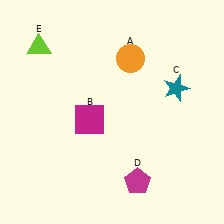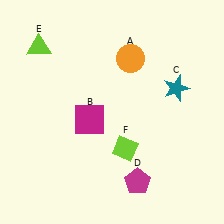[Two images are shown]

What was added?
A lime diamond (F) was added in Image 2.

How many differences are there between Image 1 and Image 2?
There is 1 difference between the two images.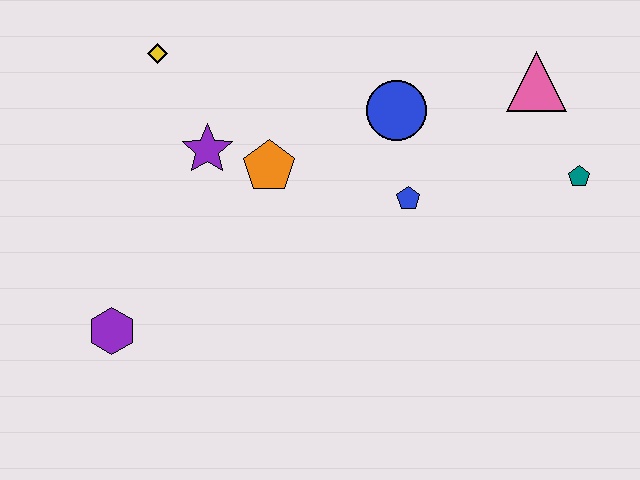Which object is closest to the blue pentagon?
The blue circle is closest to the blue pentagon.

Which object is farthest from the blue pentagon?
The purple hexagon is farthest from the blue pentagon.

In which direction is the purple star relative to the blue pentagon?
The purple star is to the left of the blue pentagon.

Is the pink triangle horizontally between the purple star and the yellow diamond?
No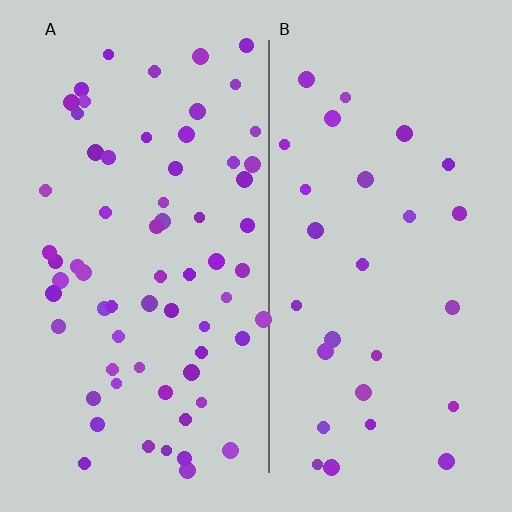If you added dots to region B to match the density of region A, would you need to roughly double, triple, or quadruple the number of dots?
Approximately double.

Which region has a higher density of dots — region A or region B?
A (the left).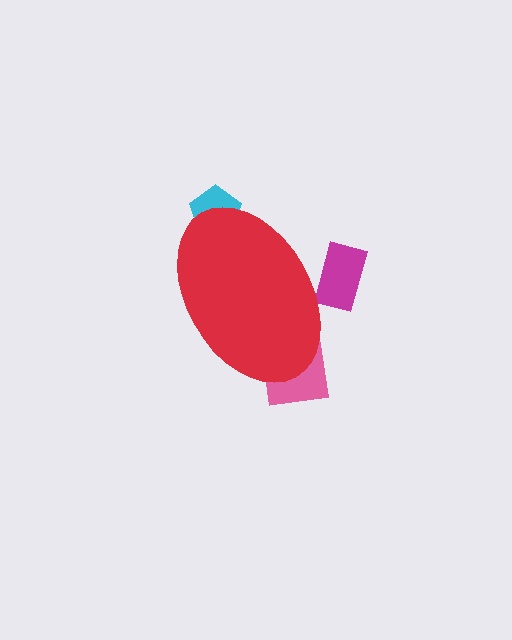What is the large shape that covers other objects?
A red ellipse.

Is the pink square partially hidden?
Yes, the pink square is partially hidden behind the red ellipse.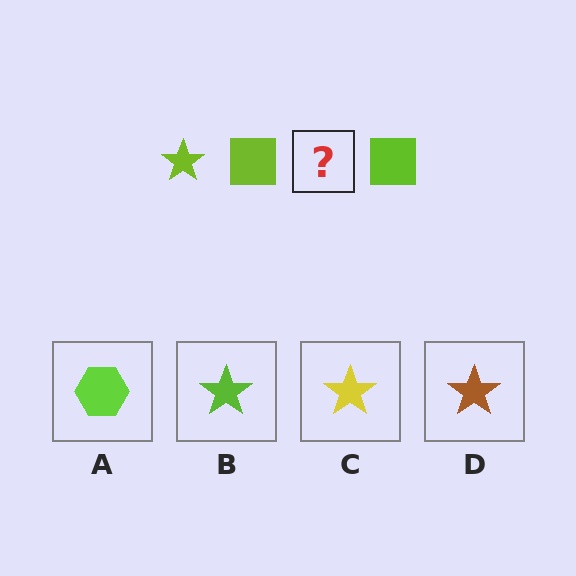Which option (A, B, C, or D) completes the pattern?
B.